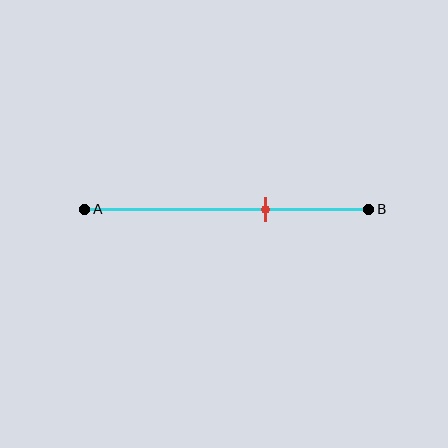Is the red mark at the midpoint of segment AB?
No, the mark is at about 65% from A, not at the 50% midpoint.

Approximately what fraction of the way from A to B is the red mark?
The red mark is approximately 65% of the way from A to B.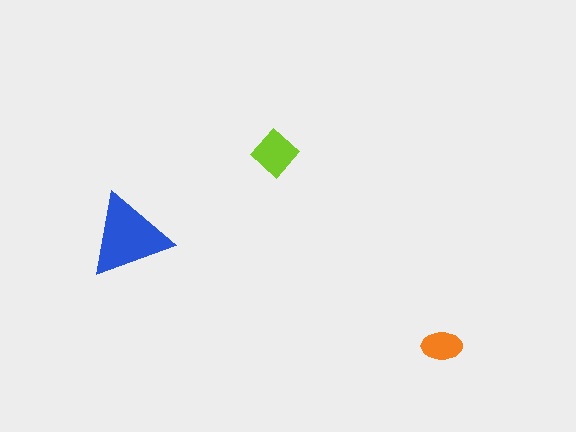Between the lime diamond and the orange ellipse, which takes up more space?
The lime diamond.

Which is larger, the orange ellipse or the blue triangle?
The blue triangle.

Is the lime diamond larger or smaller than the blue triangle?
Smaller.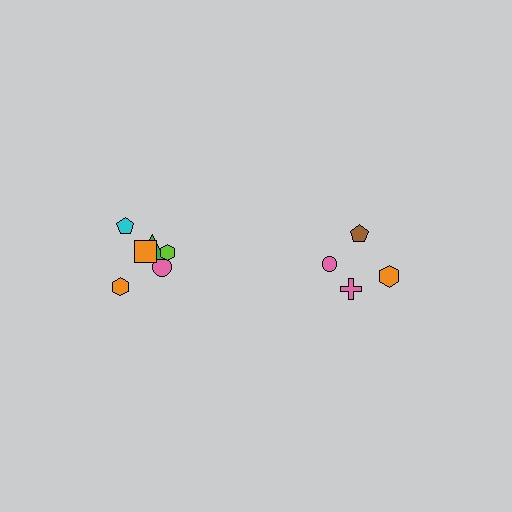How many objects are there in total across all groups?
There are 10 objects.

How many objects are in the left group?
There are 6 objects.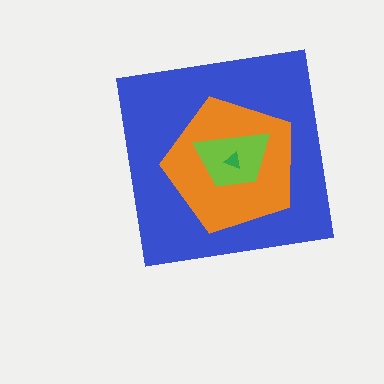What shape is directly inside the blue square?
The orange pentagon.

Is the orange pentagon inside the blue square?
Yes.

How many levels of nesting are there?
4.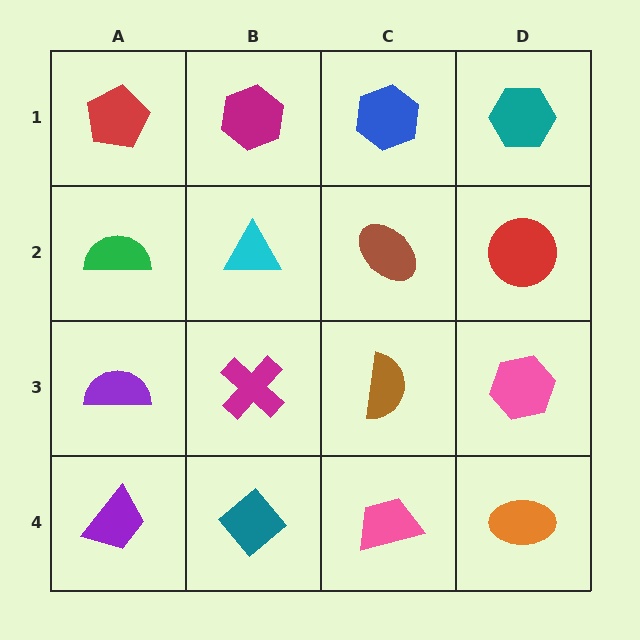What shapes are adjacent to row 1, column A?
A green semicircle (row 2, column A), a magenta hexagon (row 1, column B).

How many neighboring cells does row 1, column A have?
2.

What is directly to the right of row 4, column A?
A teal diamond.